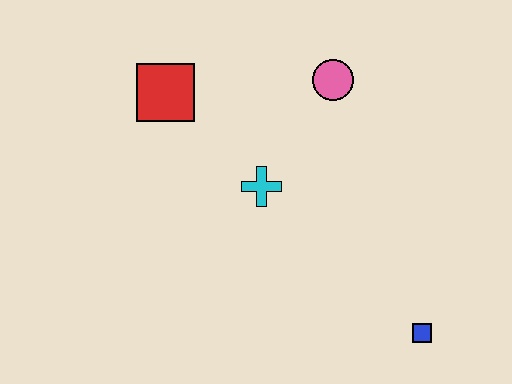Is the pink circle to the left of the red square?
No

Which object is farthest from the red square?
The blue square is farthest from the red square.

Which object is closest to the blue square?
The cyan cross is closest to the blue square.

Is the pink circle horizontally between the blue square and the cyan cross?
Yes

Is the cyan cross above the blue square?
Yes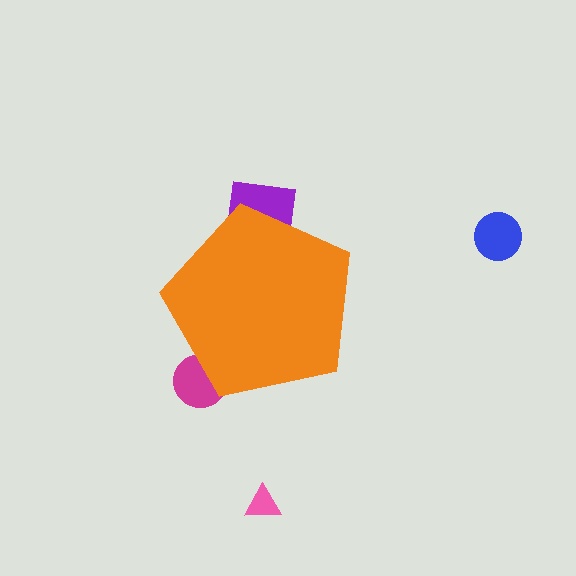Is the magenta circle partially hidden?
Yes, the magenta circle is partially hidden behind the orange pentagon.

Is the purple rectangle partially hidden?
Yes, the purple rectangle is partially hidden behind the orange pentagon.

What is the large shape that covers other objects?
An orange pentagon.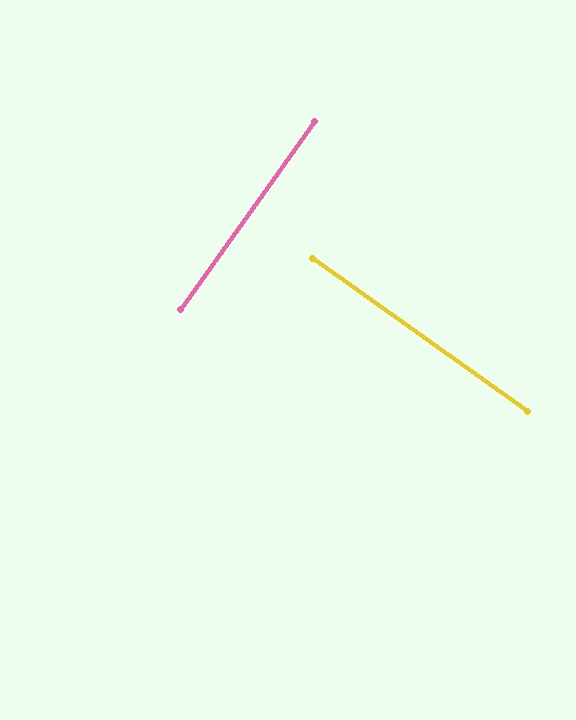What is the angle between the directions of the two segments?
Approximately 90 degrees.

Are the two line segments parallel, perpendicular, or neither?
Perpendicular — they meet at approximately 90°.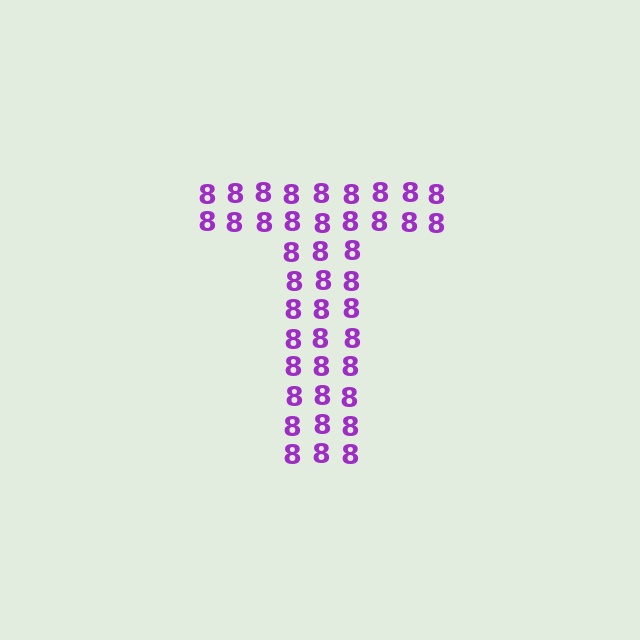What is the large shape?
The large shape is the letter T.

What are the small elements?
The small elements are digit 8's.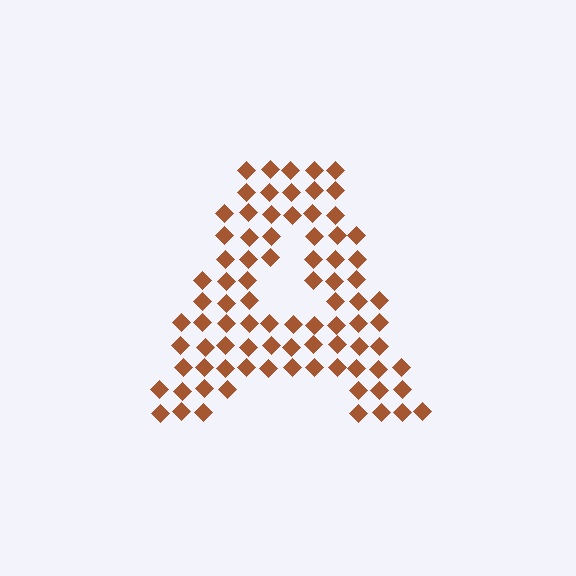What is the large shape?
The large shape is the letter A.